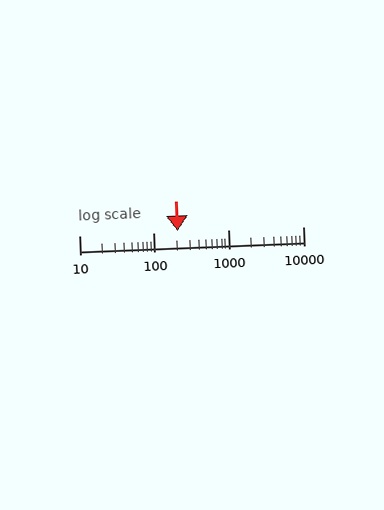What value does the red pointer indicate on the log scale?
The pointer indicates approximately 210.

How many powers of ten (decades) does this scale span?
The scale spans 3 decades, from 10 to 10000.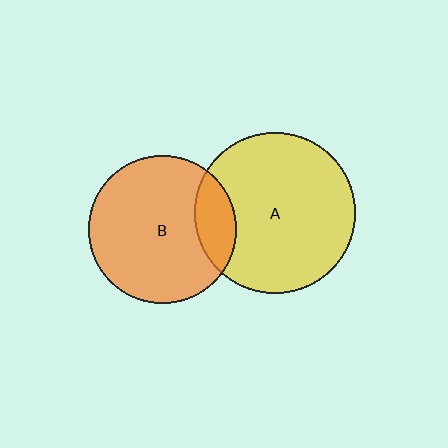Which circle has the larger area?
Circle A (yellow).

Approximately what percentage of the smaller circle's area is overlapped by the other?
Approximately 15%.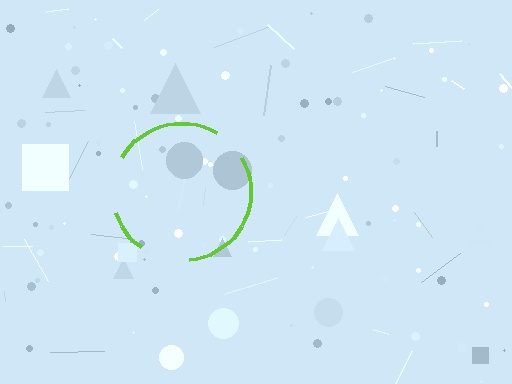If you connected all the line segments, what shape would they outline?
They would outline a circle.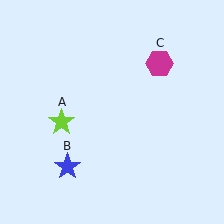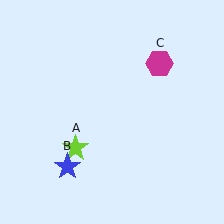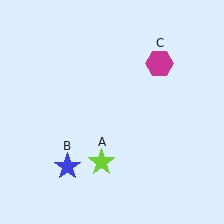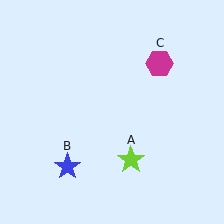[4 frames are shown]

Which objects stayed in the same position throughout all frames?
Blue star (object B) and magenta hexagon (object C) remained stationary.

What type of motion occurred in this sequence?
The lime star (object A) rotated counterclockwise around the center of the scene.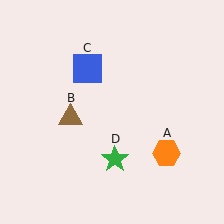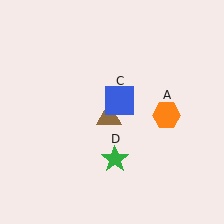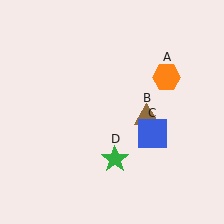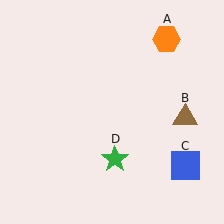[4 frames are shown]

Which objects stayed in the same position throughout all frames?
Green star (object D) remained stationary.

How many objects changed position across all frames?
3 objects changed position: orange hexagon (object A), brown triangle (object B), blue square (object C).